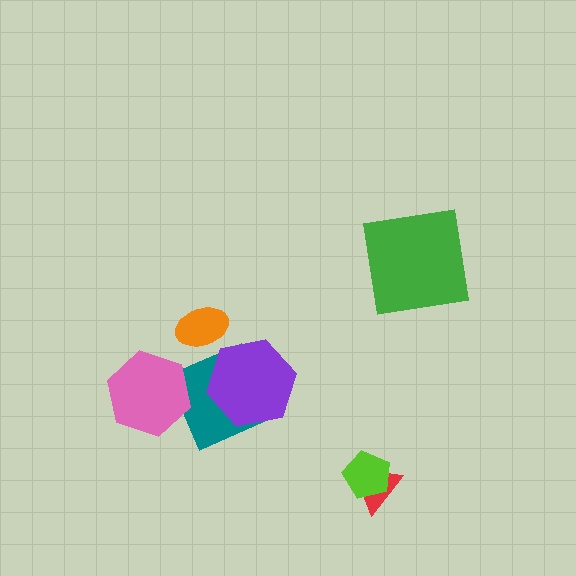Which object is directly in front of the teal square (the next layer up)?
The pink hexagon is directly in front of the teal square.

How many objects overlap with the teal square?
2 objects overlap with the teal square.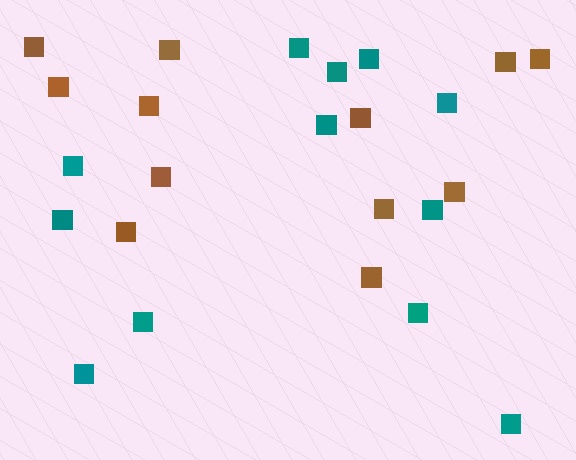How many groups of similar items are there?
There are 2 groups: one group of brown squares (12) and one group of teal squares (12).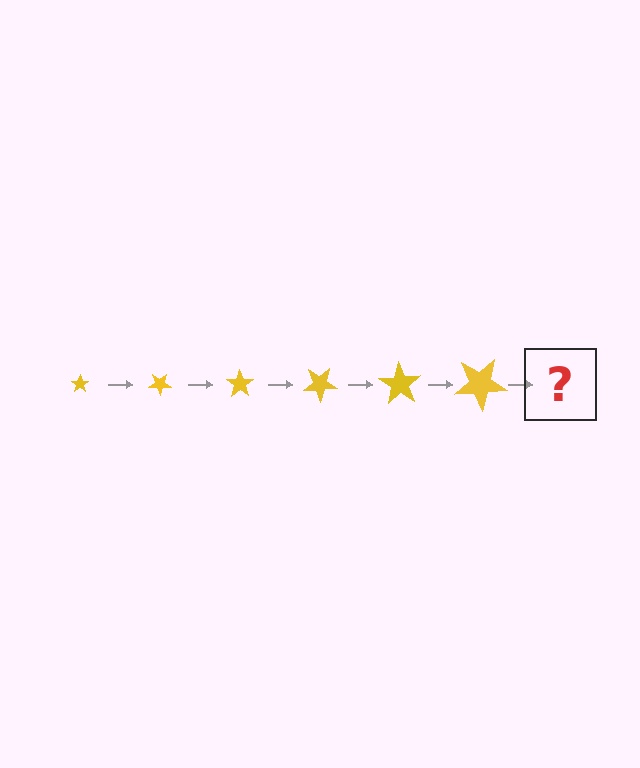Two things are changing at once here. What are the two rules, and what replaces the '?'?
The two rules are that the star grows larger each step and it rotates 35 degrees each step. The '?' should be a star, larger than the previous one and rotated 210 degrees from the start.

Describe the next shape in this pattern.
It should be a star, larger than the previous one and rotated 210 degrees from the start.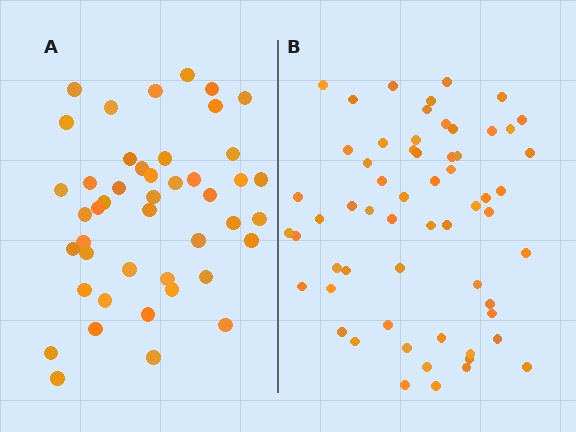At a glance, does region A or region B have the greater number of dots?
Region B (the right region) has more dots.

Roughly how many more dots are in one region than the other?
Region B has approximately 15 more dots than region A.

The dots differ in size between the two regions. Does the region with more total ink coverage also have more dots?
No. Region A has more total ink coverage because its dots are larger, but region B actually contains more individual dots. Total area can be misleading — the number of items is what matters here.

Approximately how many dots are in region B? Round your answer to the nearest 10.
About 60 dots.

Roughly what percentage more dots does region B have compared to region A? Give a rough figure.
About 35% more.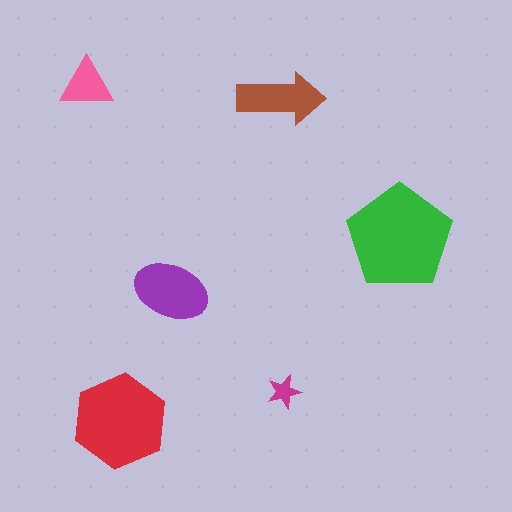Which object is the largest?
The green pentagon.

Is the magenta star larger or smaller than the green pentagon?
Smaller.